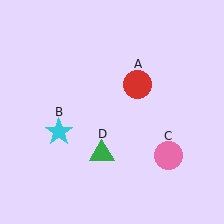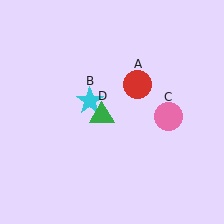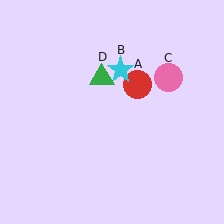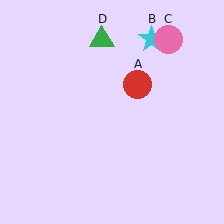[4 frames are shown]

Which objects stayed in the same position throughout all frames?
Red circle (object A) remained stationary.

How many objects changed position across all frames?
3 objects changed position: cyan star (object B), pink circle (object C), green triangle (object D).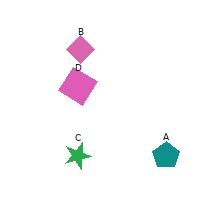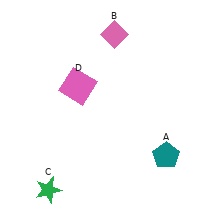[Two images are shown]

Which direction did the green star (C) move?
The green star (C) moved down.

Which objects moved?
The objects that moved are: the pink diamond (B), the green star (C).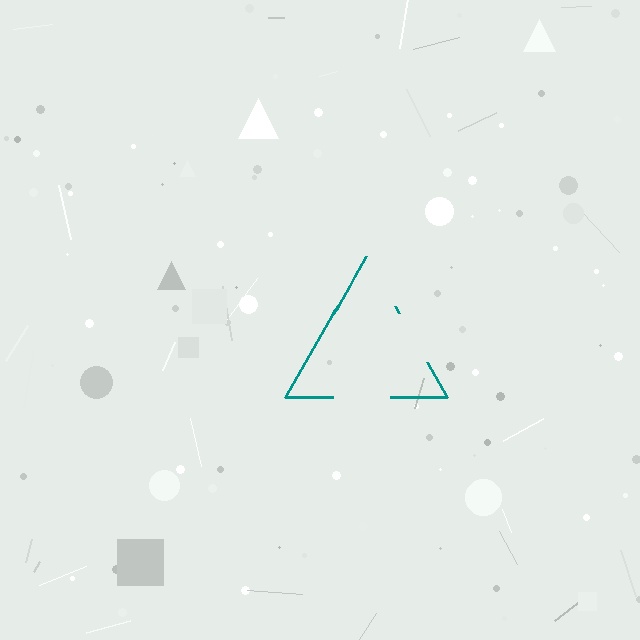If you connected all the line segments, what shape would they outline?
They would outline a triangle.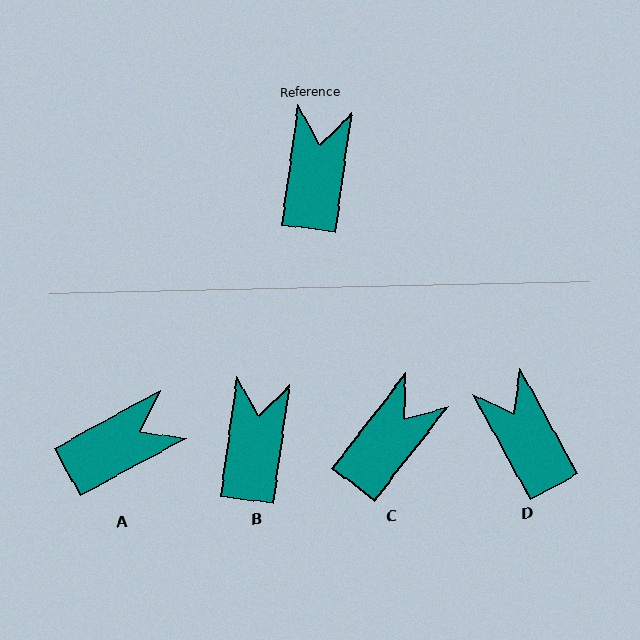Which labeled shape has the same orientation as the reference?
B.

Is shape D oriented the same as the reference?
No, it is off by about 36 degrees.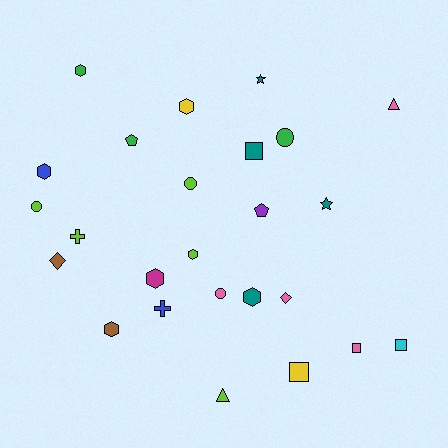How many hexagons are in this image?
There are 7 hexagons.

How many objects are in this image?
There are 25 objects.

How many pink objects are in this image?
There are 4 pink objects.